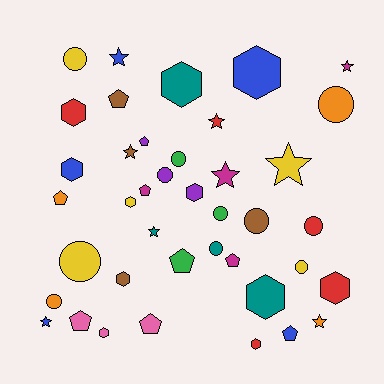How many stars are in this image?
There are 9 stars.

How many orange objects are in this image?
There are 4 orange objects.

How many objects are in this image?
There are 40 objects.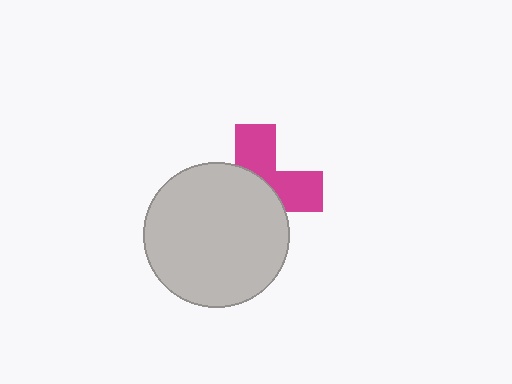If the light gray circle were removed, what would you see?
You would see the complete magenta cross.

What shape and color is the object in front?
The object in front is a light gray circle.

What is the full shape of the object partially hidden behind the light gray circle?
The partially hidden object is a magenta cross.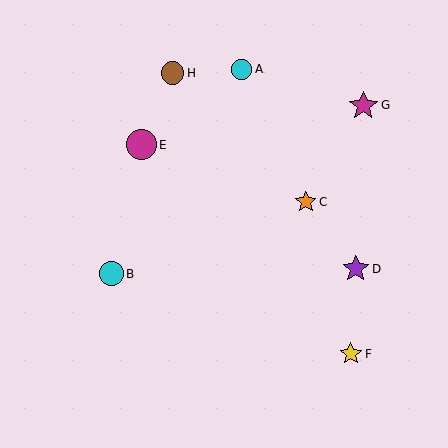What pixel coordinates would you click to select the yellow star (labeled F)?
Click at (351, 354) to select the yellow star F.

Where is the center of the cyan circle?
The center of the cyan circle is at (242, 69).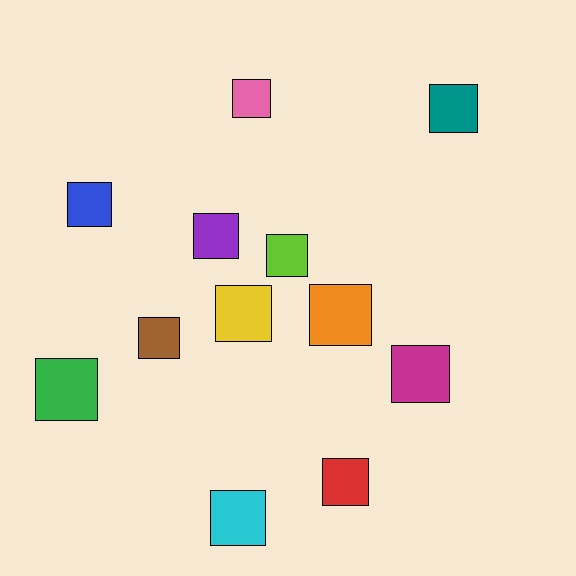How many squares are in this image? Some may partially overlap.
There are 12 squares.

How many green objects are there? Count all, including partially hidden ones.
There is 1 green object.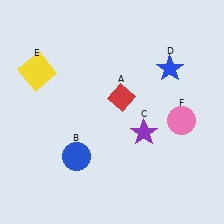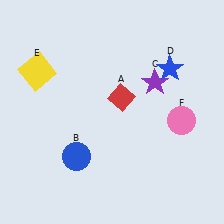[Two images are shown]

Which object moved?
The purple star (C) moved up.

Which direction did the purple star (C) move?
The purple star (C) moved up.